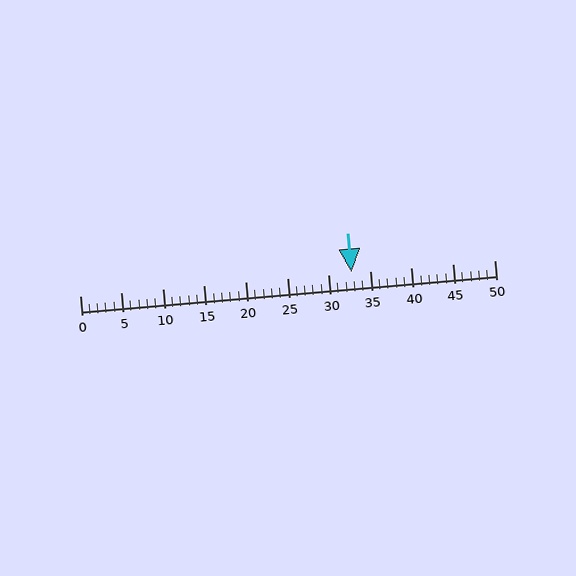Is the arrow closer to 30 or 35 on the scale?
The arrow is closer to 35.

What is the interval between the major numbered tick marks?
The major tick marks are spaced 5 units apart.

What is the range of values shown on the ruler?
The ruler shows values from 0 to 50.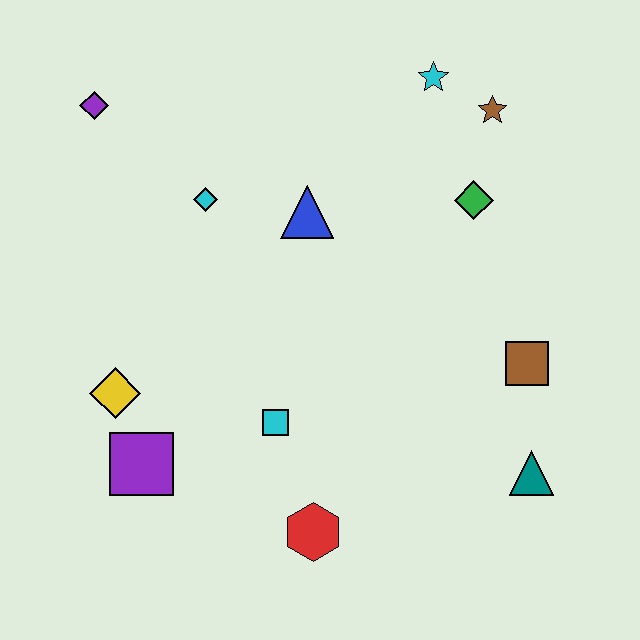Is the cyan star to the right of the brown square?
No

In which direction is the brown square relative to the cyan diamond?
The brown square is to the right of the cyan diamond.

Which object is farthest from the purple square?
The brown star is farthest from the purple square.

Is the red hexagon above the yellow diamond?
No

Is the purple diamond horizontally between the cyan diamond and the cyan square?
No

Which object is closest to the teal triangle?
The brown square is closest to the teal triangle.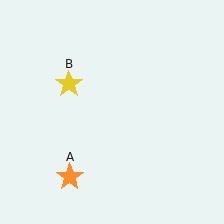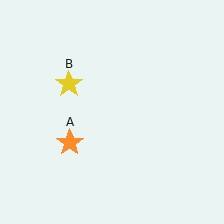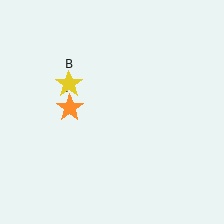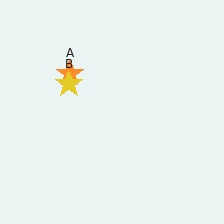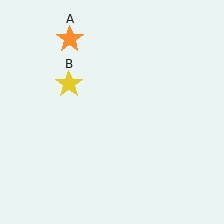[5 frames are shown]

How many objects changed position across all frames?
1 object changed position: orange star (object A).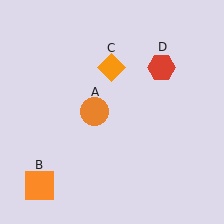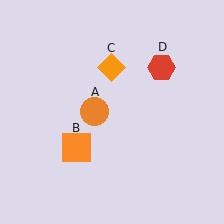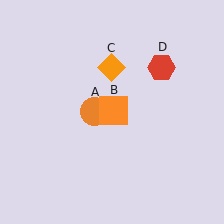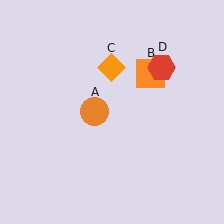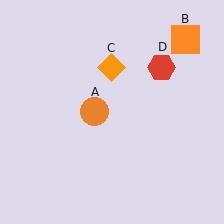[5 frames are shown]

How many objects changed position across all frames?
1 object changed position: orange square (object B).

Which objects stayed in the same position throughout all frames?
Orange circle (object A) and orange diamond (object C) and red hexagon (object D) remained stationary.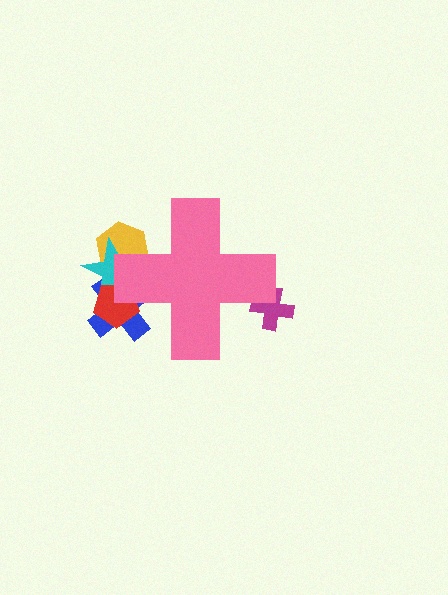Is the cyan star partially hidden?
Yes, the cyan star is partially hidden behind the pink cross.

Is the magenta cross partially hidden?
Yes, the magenta cross is partially hidden behind the pink cross.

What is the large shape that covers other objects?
A pink cross.